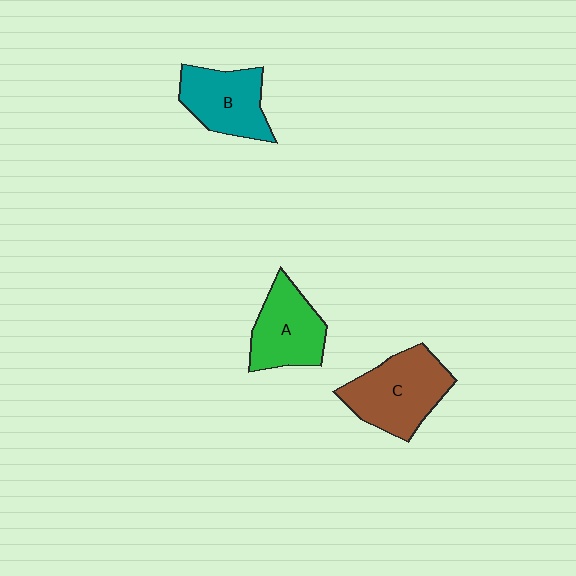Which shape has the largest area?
Shape C (brown).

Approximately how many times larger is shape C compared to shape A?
Approximately 1.2 times.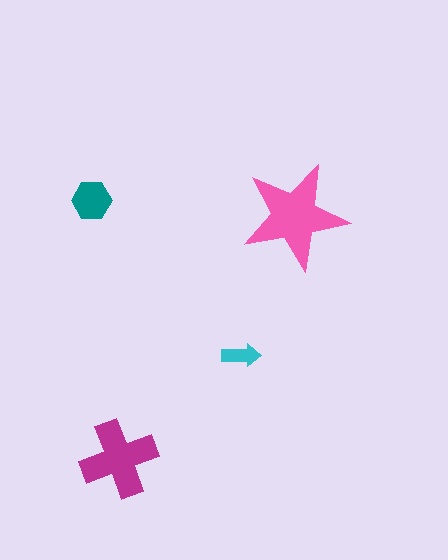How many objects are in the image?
There are 4 objects in the image.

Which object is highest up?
The teal hexagon is topmost.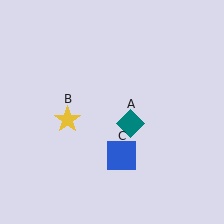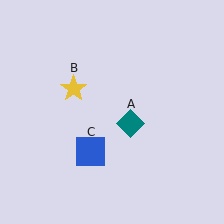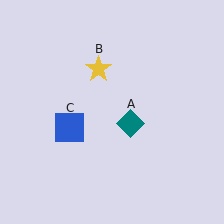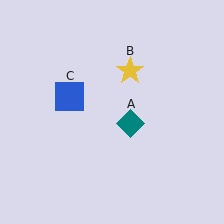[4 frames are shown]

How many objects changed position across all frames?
2 objects changed position: yellow star (object B), blue square (object C).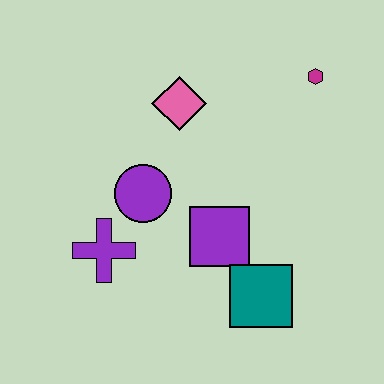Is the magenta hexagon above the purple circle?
Yes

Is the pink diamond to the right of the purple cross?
Yes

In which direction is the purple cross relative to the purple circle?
The purple cross is below the purple circle.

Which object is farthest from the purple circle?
The magenta hexagon is farthest from the purple circle.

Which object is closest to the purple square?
The teal square is closest to the purple square.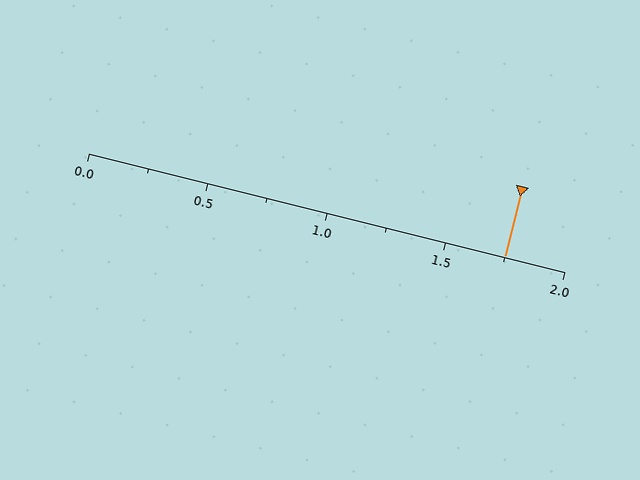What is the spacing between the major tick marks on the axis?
The major ticks are spaced 0.5 apart.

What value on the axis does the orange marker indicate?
The marker indicates approximately 1.75.